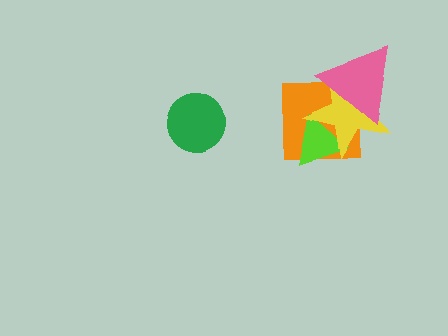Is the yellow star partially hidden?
Yes, it is partially covered by another shape.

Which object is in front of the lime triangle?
The yellow star is in front of the lime triangle.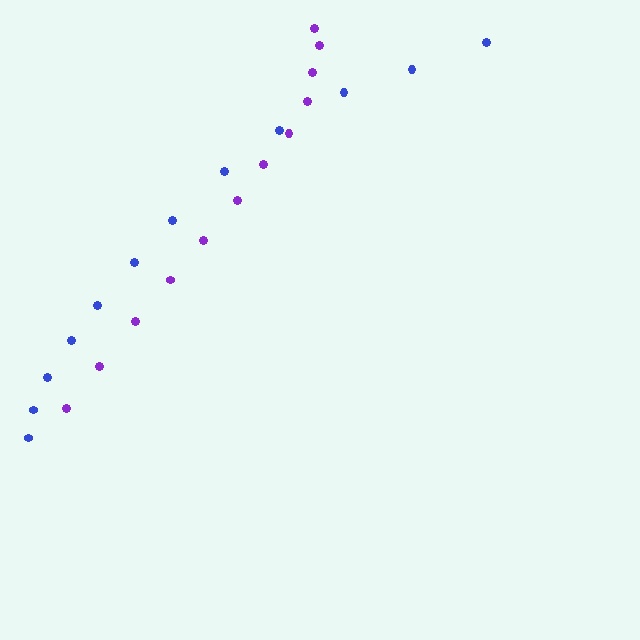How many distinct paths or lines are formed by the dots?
There are 2 distinct paths.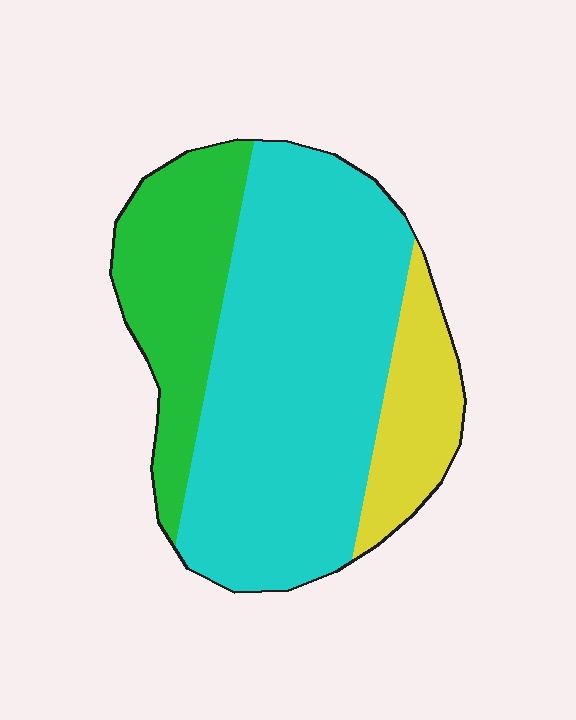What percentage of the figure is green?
Green takes up less than a quarter of the figure.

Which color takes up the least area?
Yellow, at roughly 15%.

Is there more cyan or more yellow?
Cyan.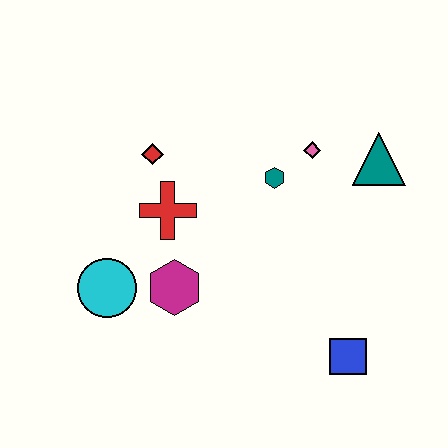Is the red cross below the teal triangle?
Yes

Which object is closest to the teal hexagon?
The pink diamond is closest to the teal hexagon.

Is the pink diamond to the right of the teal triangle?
No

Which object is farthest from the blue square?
The red diamond is farthest from the blue square.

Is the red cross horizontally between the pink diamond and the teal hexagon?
No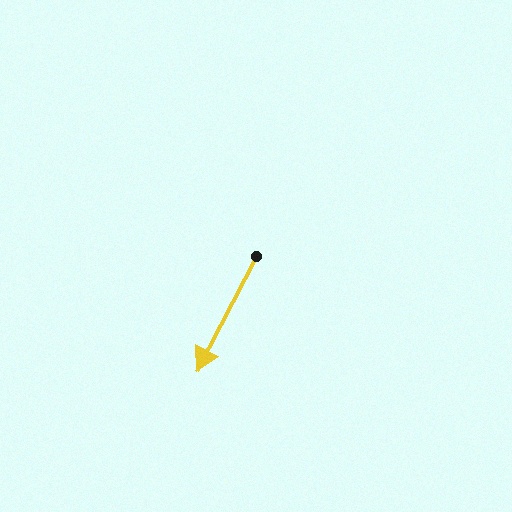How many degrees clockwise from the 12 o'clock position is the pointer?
Approximately 207 degrees.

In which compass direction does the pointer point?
Southwest.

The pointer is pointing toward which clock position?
Roughly 7 o'clock.